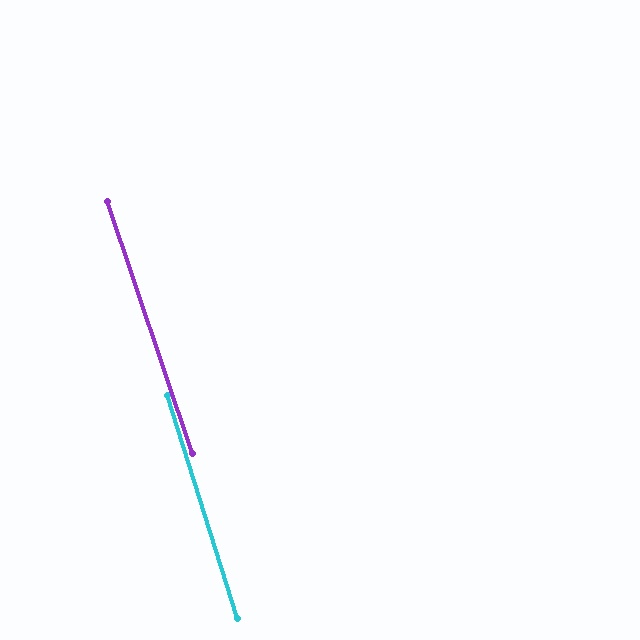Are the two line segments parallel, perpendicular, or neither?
Parallel — their directions differ by only 1.4°.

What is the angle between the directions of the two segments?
Approximately 1 degree.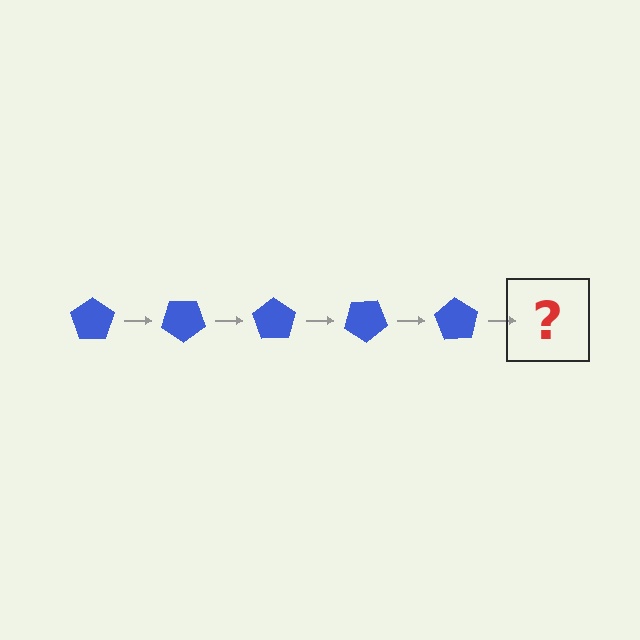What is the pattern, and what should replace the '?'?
The pattern is that the pentagon rotates 35 degrees each step. The '?' should be a blue pentagon rotated 175 degrees.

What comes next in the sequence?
The next element should be a blue pentagon rotated 175 degrees.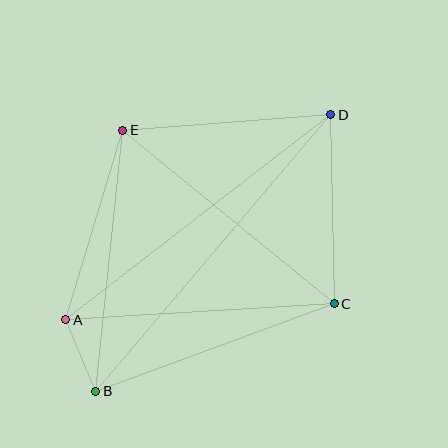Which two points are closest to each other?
Points A and B are closest to each other.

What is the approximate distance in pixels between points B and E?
The distance between B and E is approximately 262 pixels.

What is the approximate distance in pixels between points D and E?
The distance between D and E is approximately 209 pixels.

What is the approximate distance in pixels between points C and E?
The distance between C and E is approximately 274 pixels.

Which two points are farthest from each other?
Points B and D are farthest from each other.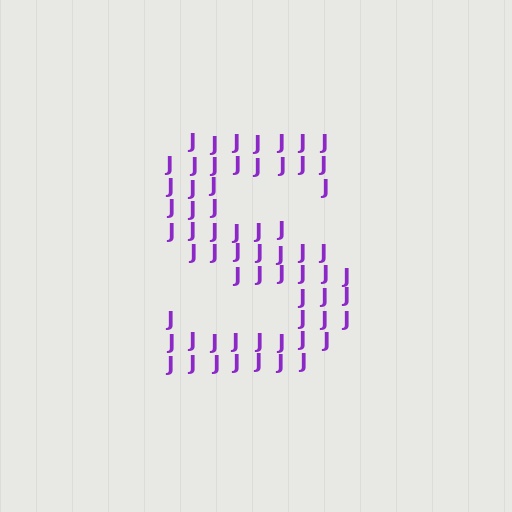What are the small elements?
The small elements are letter J's.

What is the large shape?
The large shape is the letter S.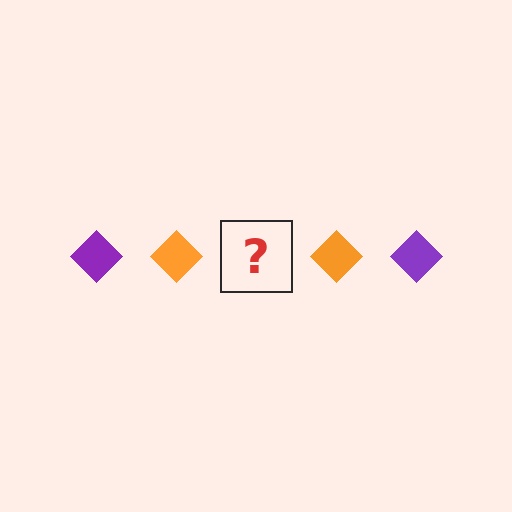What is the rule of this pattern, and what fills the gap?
The rule is that the pattern cycles through purple, orange diamonds. The gap should be filled with a purple diamond.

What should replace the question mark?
The question mark should be replaced with a purple diamond.